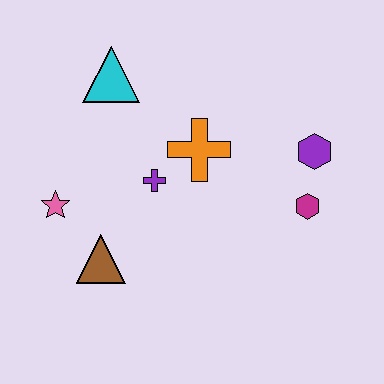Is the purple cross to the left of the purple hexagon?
Yes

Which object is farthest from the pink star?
The purple hexagon is farthest from the pink star.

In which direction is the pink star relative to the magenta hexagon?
The pink star is to the left of the magenta hexagon.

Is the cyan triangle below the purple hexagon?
No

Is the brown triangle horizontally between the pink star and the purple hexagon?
Yes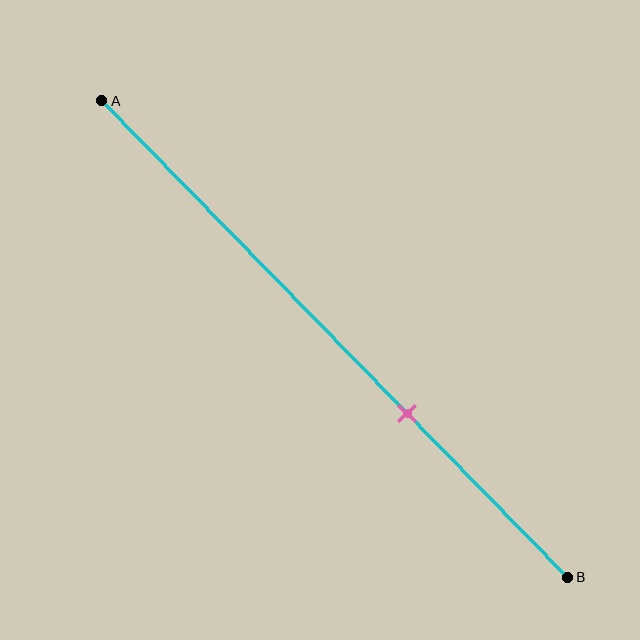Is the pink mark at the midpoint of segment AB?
No, the mark is at about 65% from A, not at the 50% midpoint.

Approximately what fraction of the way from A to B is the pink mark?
The pink mark is approximately 65% of the way from A to B.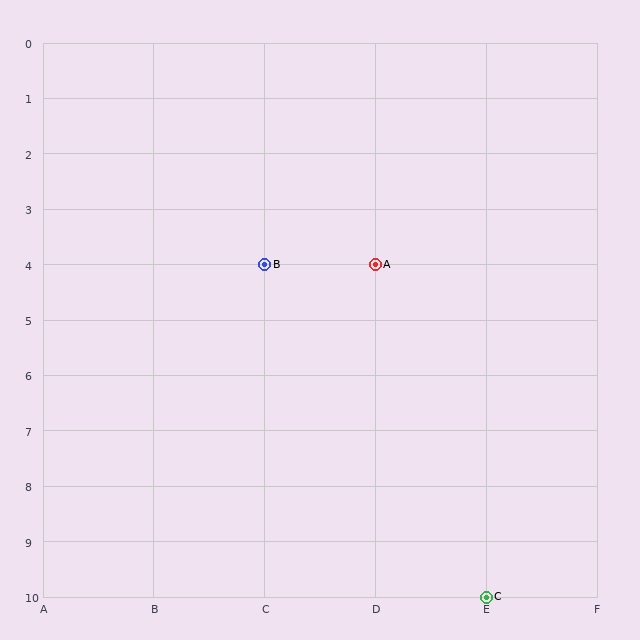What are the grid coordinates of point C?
Point C is at grid coordinates (E, 10).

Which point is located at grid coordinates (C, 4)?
Point B is at (C, 4).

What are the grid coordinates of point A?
Point A is at grid coordinates (D, 4).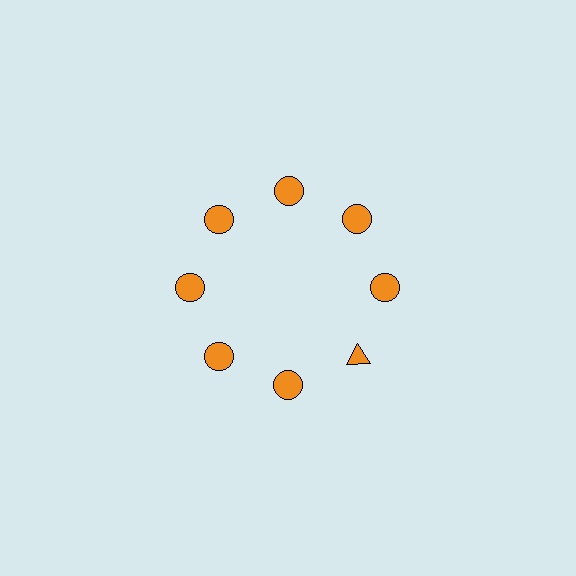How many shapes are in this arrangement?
There are 8 shapes arranged in a ring pattern.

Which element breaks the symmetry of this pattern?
The orange triangle at roughly the 4 o'clock position breaks the symmetry. All other shapes are orange circles.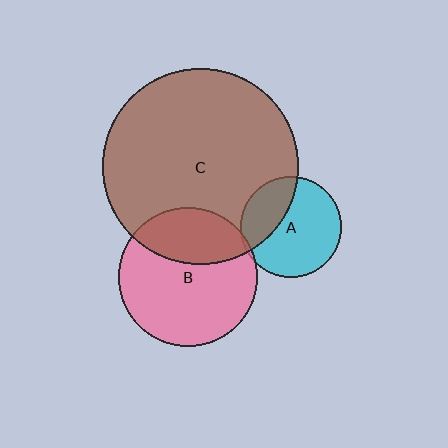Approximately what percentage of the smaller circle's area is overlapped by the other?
Approximately 5%.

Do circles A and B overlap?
Yes.